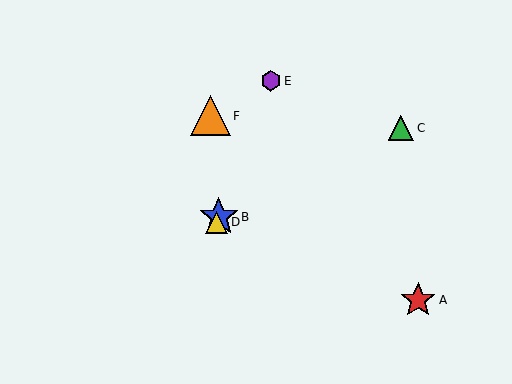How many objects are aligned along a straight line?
3 objects (B, D, E) are aligned along a straight line.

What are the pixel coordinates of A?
Object A is at (418, 300).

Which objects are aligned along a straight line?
Objects B, D, E are aligned along a straight line.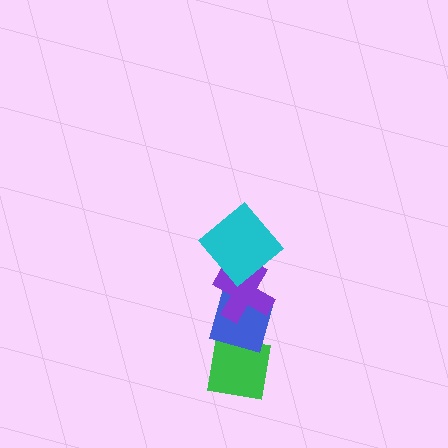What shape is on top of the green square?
The blue diamond is on top of the green square.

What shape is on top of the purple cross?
The cyan diamond is on top of the purple cross.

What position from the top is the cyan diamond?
The cyan diamond is 1st from the top.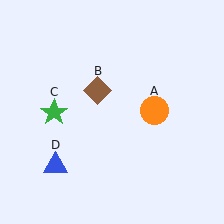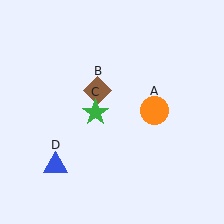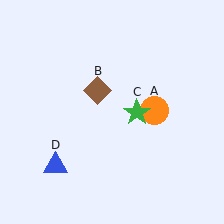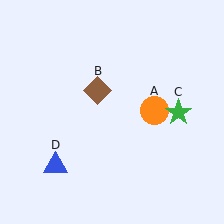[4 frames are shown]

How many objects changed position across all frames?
1 object changed position: green star (object C).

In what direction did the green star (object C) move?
The green star (object C) moved right.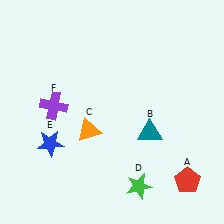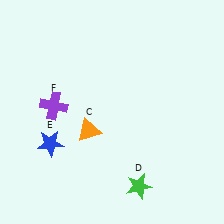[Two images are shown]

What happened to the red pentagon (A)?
The red pentagon (A) was removed in Image 2. It was in the bottom-right area of Image 1.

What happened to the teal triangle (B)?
The teal triangle (B) was removed in Image 2. It was in the bottom-right area of Image 1.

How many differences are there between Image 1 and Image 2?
There are 2 differences between the two images.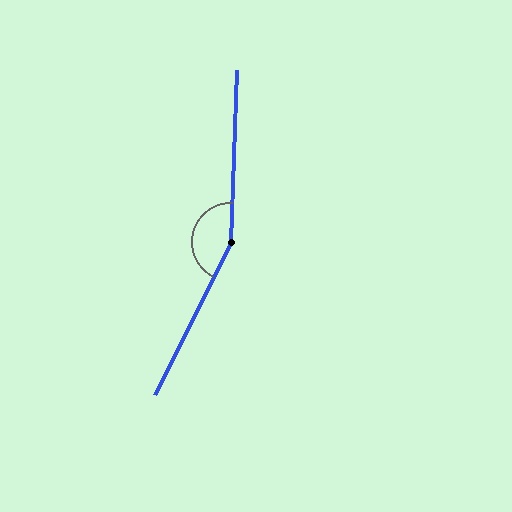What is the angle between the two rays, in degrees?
Approximately 155 degrees.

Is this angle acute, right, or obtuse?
It is obtuse.